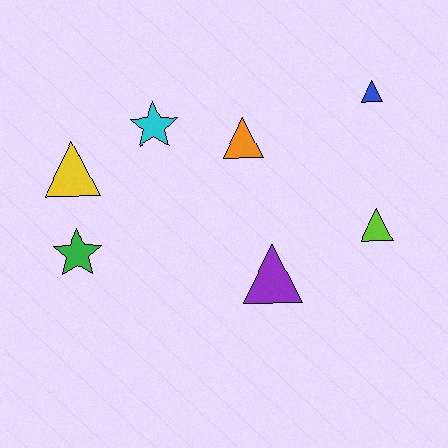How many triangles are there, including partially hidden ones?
There are 5 triangles.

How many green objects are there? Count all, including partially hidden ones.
There is 1 green object.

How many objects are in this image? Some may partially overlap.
There are 7 objects.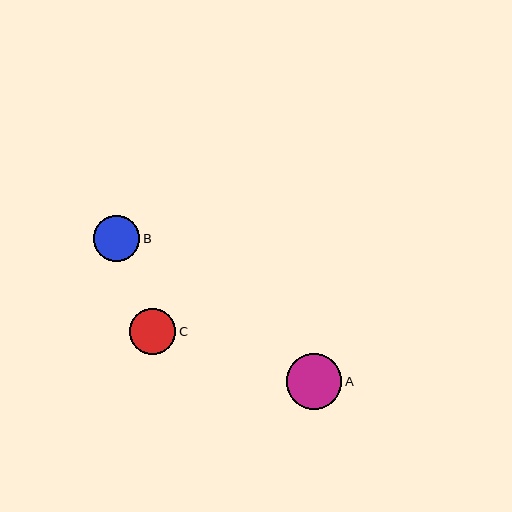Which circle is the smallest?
Circle C is the smallest with a size of approximately 46 pixels.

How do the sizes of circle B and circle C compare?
Circle B and circle C are approximately the same size.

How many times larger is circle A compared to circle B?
Circle A is approximately 1.2 times the size of circle B.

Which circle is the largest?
Circle A is the largest with a size of approximately 55 pixels.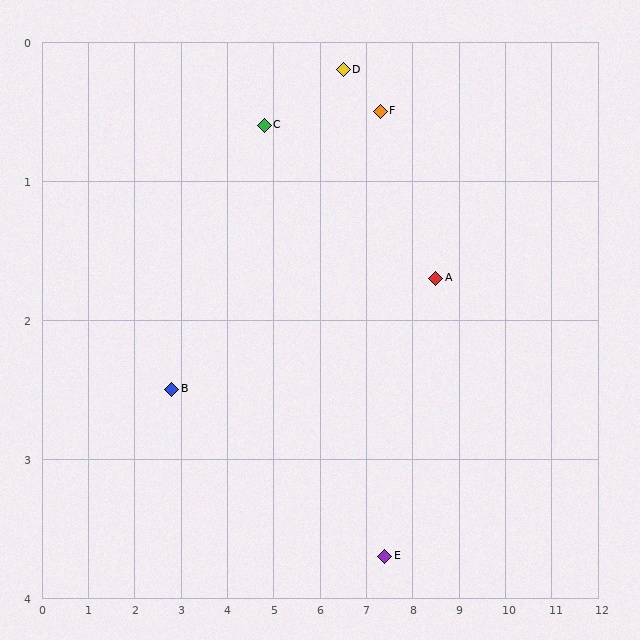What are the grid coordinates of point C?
Point C is at approximately (4.8, 0.6).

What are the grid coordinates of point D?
Point D is at approximately (6.5, 0.2).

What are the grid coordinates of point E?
Point E is at approximately (7.4, 3.7).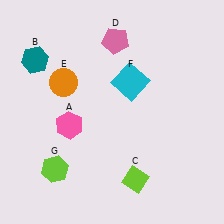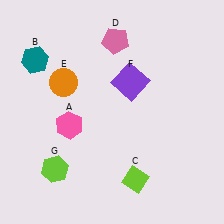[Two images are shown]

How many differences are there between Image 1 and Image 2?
There is 1 difference between the two images.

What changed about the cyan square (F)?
In Image 1, F is cyan. In Image 2, it changed to purple.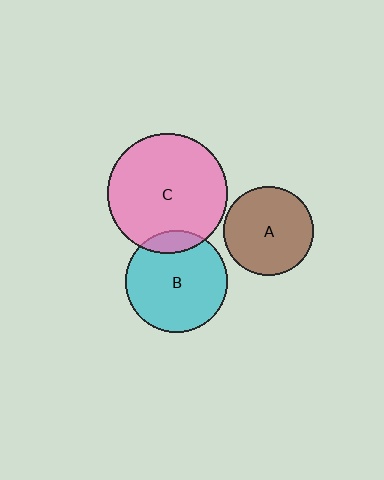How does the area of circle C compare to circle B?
Approximately 1.4 times.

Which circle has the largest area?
Circle C (pink).